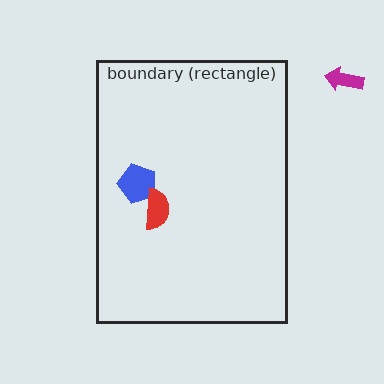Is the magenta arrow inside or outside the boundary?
Outside.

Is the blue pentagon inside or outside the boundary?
Inside.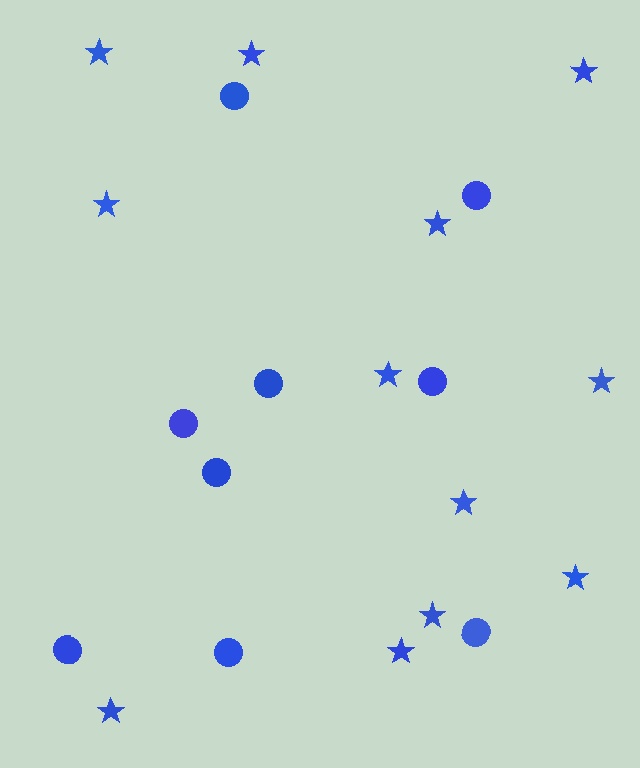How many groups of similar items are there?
There are 2 groups: one group of stars (12) and one group of circles (9).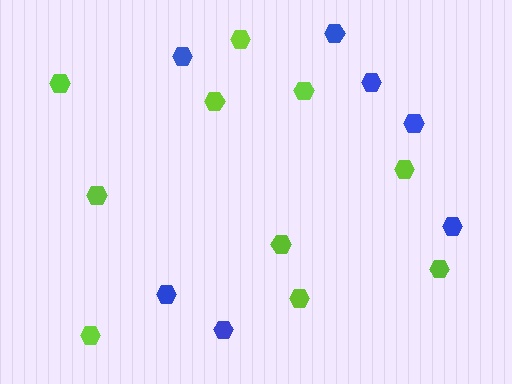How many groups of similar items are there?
There are 2 groups: one group of lime hexagons (10) and one group of blue hexagons (7).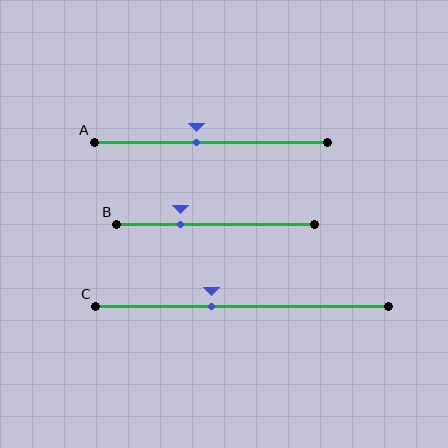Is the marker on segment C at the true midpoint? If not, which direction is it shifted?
No, the marker on segment C is shifted to the left by about 10% of the segment length.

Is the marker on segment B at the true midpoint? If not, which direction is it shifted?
No, the marker on segment B is shifted to the left by about 18% of the segment length.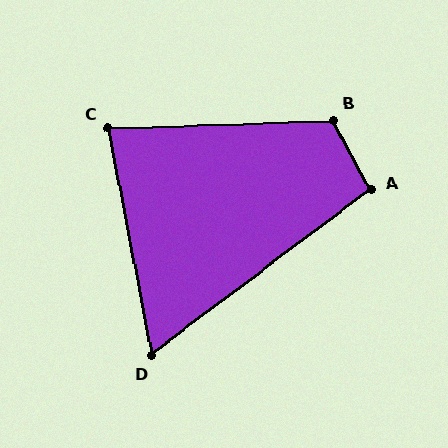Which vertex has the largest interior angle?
B, at approximately 116 degrees.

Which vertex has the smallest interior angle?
D, at approximately 64 degrees.